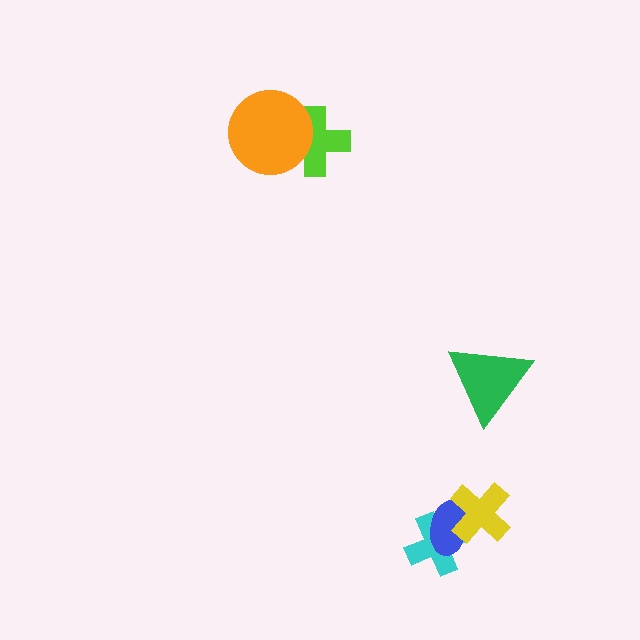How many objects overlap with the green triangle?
0 objects overlap with the green triangle.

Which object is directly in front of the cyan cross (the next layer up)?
The blue ellipse is directly in front of the cyan cross.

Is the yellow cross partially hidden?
No, no other shape covers it.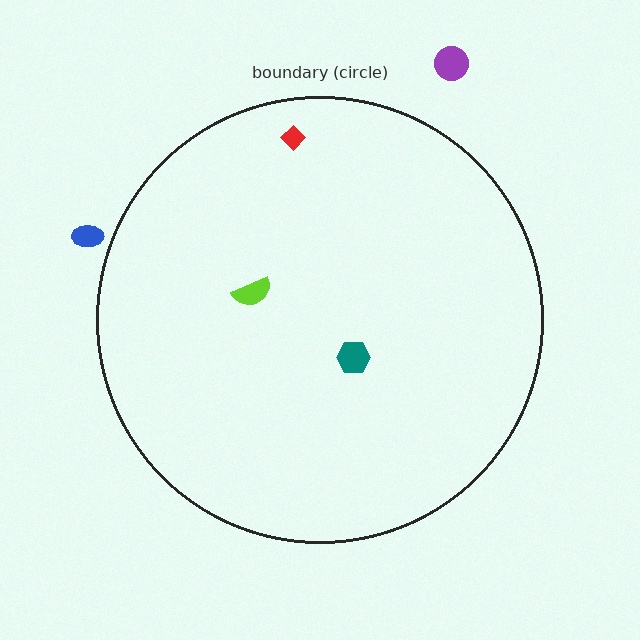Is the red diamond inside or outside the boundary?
Inside.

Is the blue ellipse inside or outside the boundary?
Outside.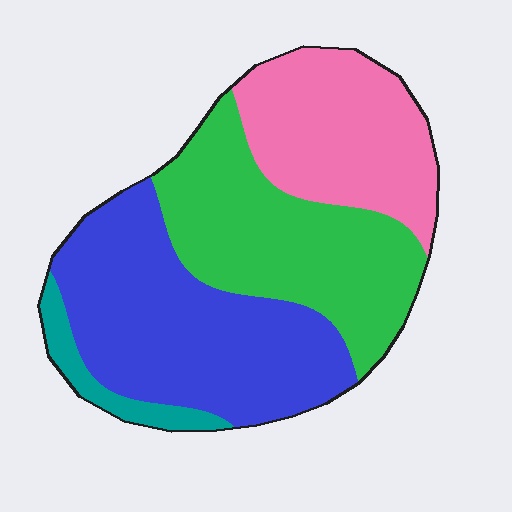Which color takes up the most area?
Blue, at roughly 35%.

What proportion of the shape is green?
Green covers about 30% of the shape.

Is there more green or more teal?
Green.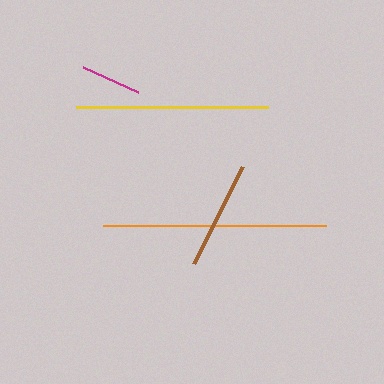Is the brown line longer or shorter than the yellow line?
The yellow line is longer than the brown line.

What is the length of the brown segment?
The brown segment is approximately 109 pixels long.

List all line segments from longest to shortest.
From longest to shortest: orange, yellow, brown, magenta.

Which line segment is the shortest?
The magenta line is the shortest at approximately 60 pixels.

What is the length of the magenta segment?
The magenta segment is approximately 60 pixels long.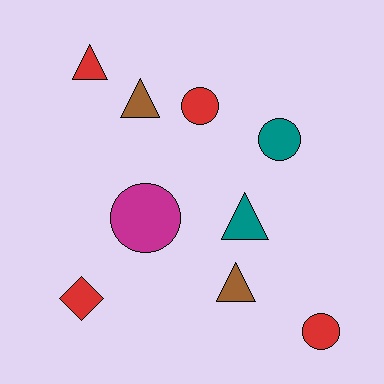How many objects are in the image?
There are 9 objects.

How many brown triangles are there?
There are 2 brown triangles.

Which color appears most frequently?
Red, with 4 objects.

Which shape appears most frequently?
Triangle, with 4 objects.